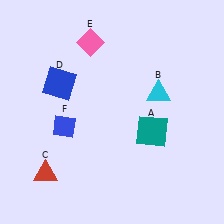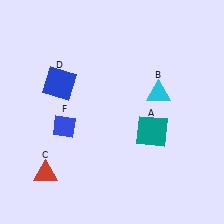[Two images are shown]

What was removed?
The pink diamond (E) was removed in Image 2.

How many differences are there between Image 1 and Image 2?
There is 1 difference between the two images.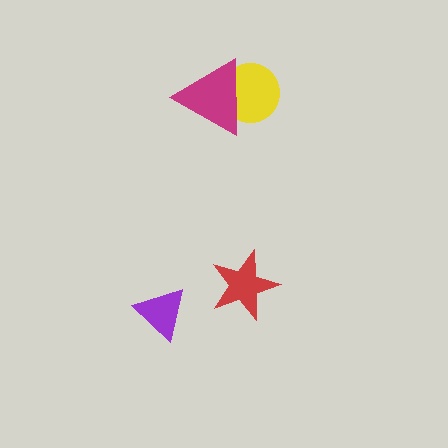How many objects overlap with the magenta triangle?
1 object overlaps with the magenta triangle.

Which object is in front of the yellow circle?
The magenta triangle is in front of the yellow circle.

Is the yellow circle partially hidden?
Yes, it is partially covered by another shape.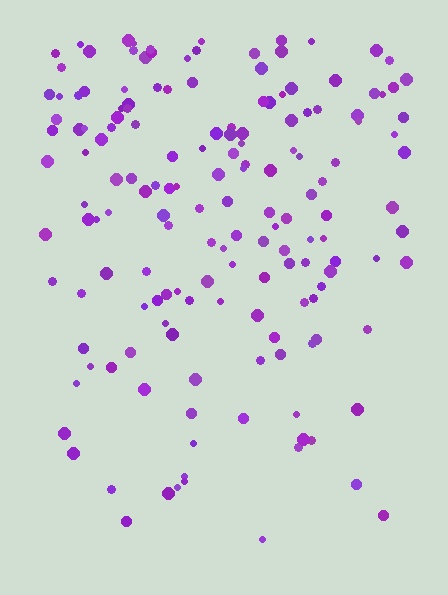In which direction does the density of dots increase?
From bottom to top, with the top side densest.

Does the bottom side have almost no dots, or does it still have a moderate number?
Still a moderate number, just noticeably fewer than the top.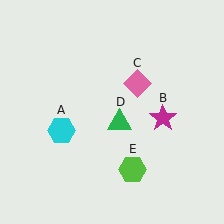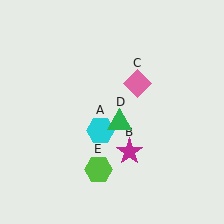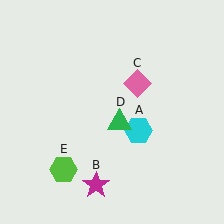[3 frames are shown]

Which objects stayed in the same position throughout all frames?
Pink diamond (object C) and green triangle (object D) remained stationary.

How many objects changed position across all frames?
3 objects changed position: cyan hexagon (object A), magenta star (object B), lime hexagon (object E).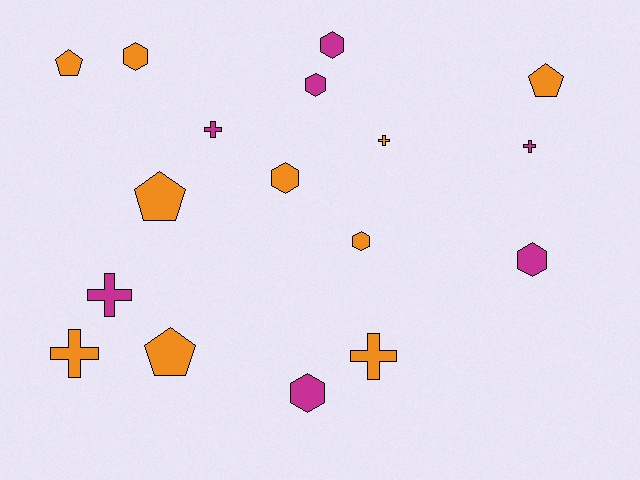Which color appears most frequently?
Orange, with 10 objects.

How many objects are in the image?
There are 17 objects.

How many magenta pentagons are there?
There are no magenta pentagons.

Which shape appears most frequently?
Hexagon, with 7 objects.